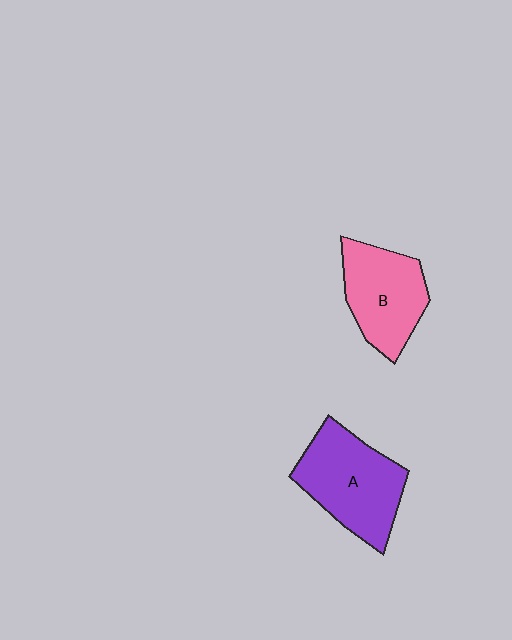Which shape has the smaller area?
Shape B (pink).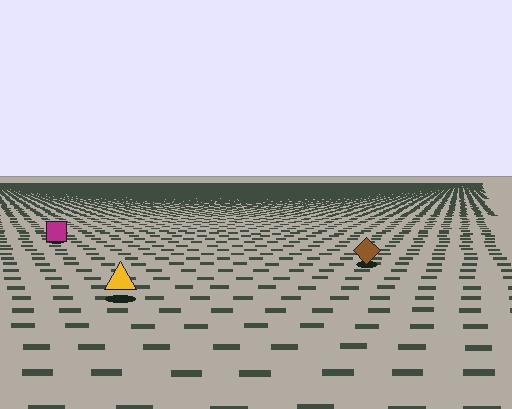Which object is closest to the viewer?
The yellow triangle is closest. The texture marks near it are larger and more spread out.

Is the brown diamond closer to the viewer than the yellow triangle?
No. The yellow triangle is closer — you can tell from the texture gradient: the ground texture is coarser near it.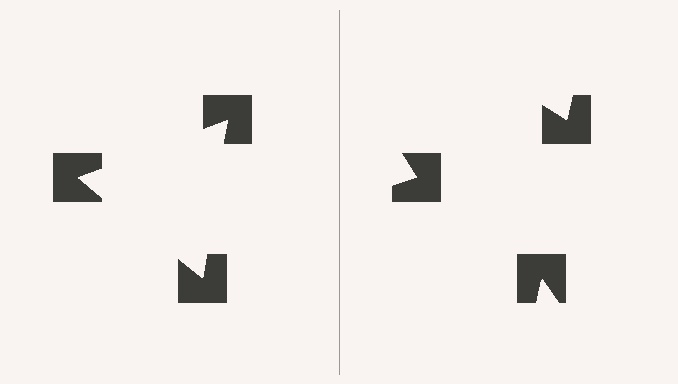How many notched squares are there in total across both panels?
6 — 3 on each side.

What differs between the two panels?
The notched squares are positioned identically on both sides; only the wedge orientations differ. On the left they align to a triangle; on the right they are misaligned.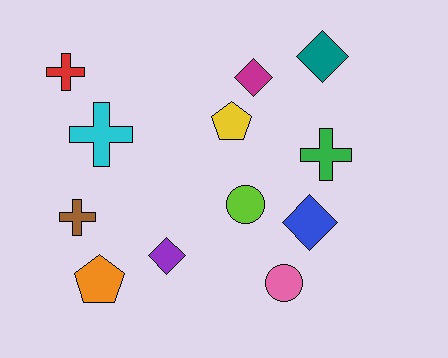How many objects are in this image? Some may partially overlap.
There are 12 objects.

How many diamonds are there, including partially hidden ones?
There are 4 diamonds.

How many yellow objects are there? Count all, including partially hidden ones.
There is 1 yellow object.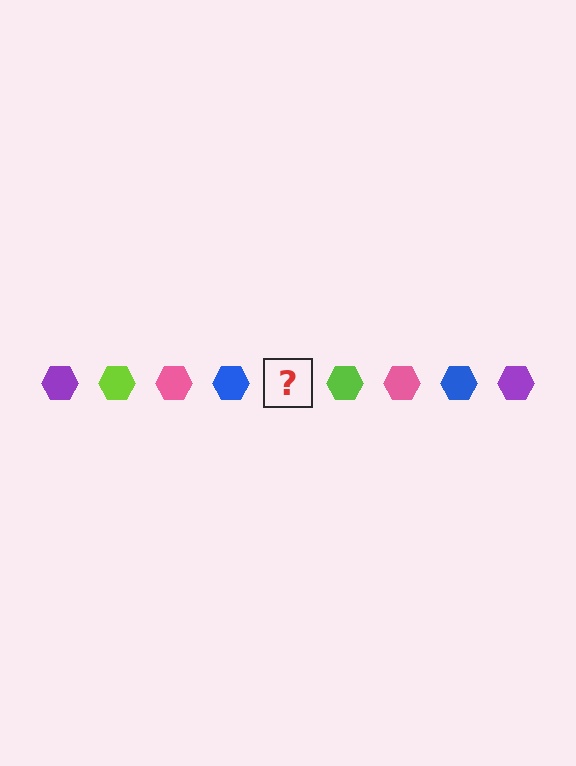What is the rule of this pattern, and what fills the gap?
The rule is that the pattern cycles through purple, lime, pink, blue hexagons. The gap should be filled with a purple hexagon.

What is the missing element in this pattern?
The missing element is a purple hexagon.